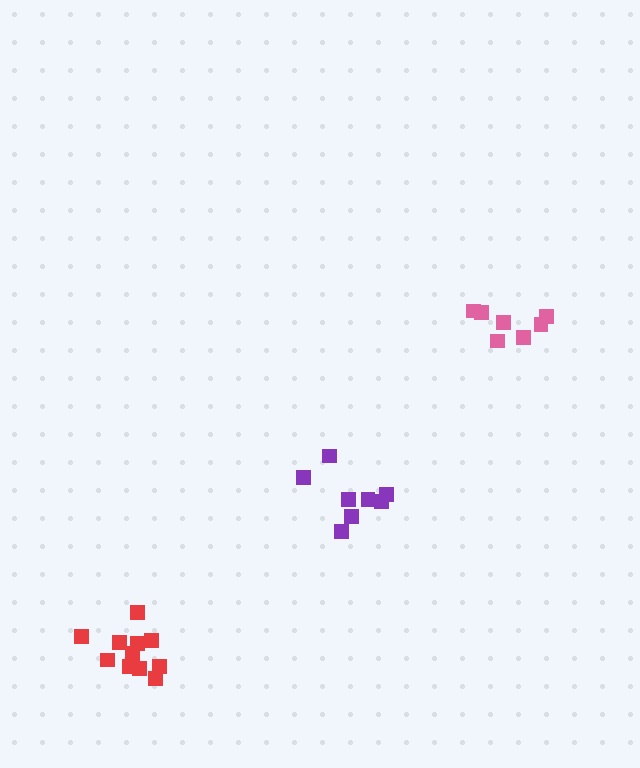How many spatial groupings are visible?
There are 3 spatial groupings.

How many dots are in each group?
Group 1: 11 dots, Group 2: 8 dots, Group 3: 7 dots (26 total).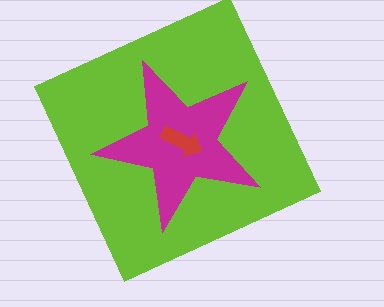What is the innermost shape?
The red arrow.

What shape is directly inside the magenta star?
The red arrow.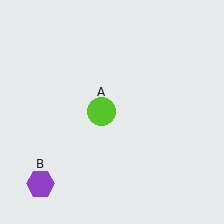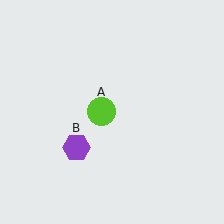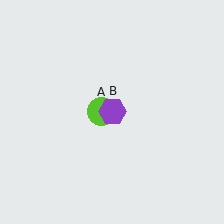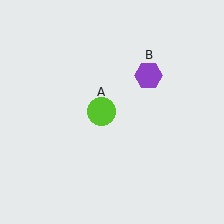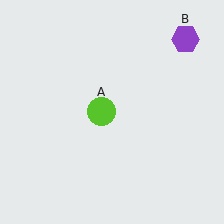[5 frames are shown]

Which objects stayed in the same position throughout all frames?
Lime circle (object A) remained stationary.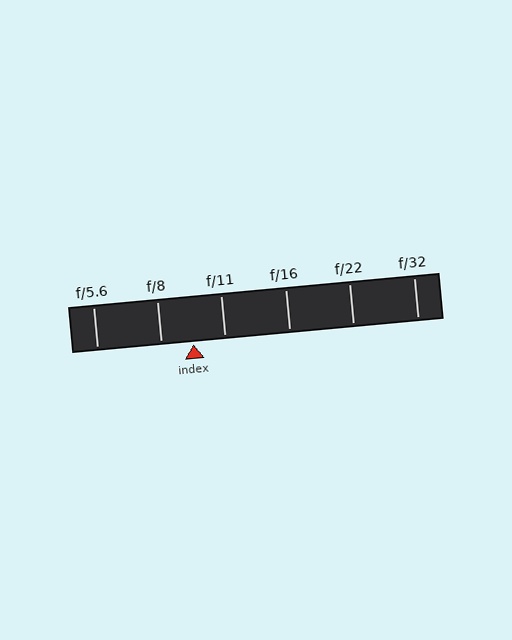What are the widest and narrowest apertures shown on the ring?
The widest aperture shown is f/5.6 and the narrowest is f/32.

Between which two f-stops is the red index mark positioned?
The index mark is between f/8 and f/11.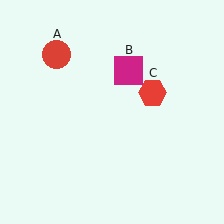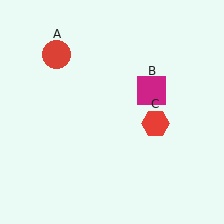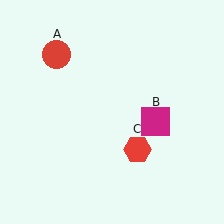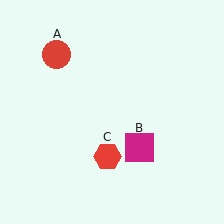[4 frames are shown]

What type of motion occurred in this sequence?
The magenta square (object B), red hexagon (object C) rotated clockwise around the center of the scene.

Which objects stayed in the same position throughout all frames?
Red circle (object A) remained stationary.